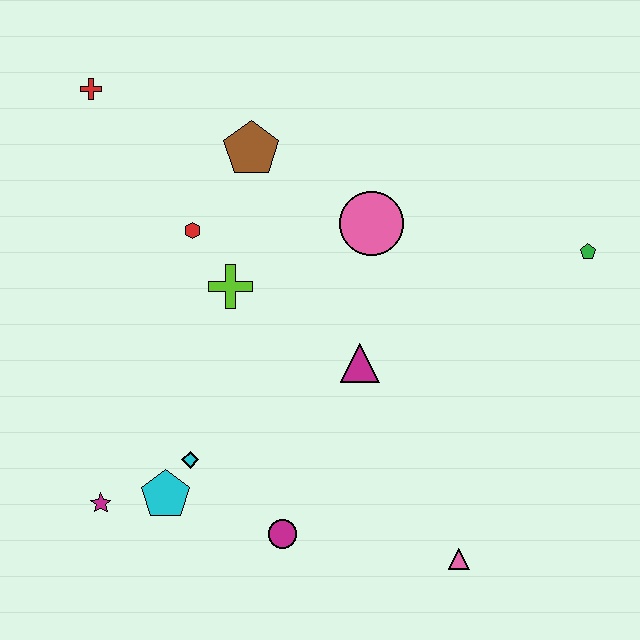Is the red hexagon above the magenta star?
Yes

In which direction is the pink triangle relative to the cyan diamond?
The pink triangle is to the right of the cyan diamond.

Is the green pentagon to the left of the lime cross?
No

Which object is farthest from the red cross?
The pink triangle is farthest from the red cross.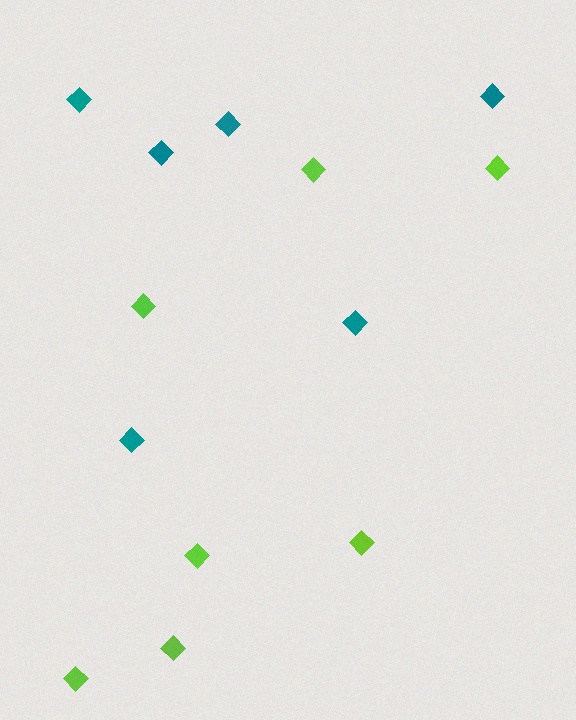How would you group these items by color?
There are 2 groups: one group of teal diamonds (6) and one group of lime diamonds (7).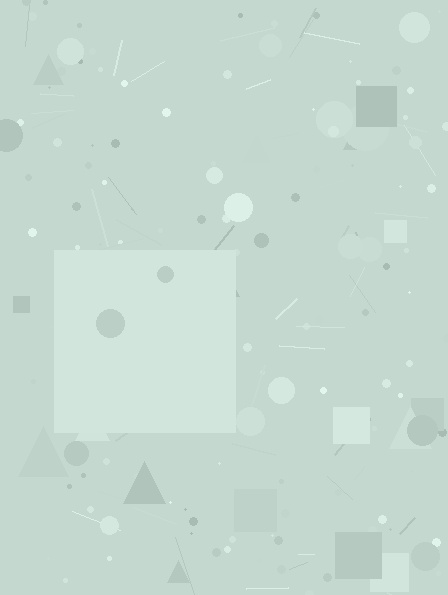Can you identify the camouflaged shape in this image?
The camouflaged shape is a square.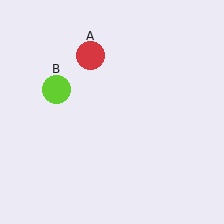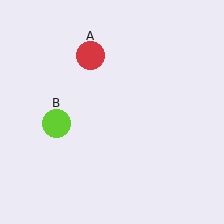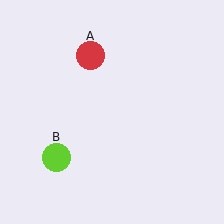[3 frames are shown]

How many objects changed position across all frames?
1 object changed position: lime circle (object B).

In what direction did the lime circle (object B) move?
The lime circle (object B) moved down.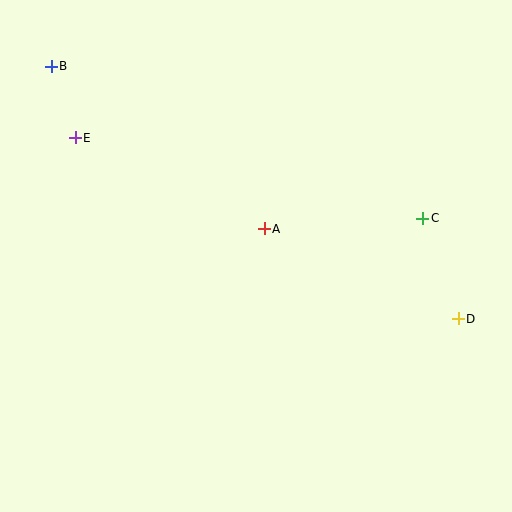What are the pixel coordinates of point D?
Point D is at (458, 319).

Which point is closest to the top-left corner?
Point B is closest to the top-left corner.